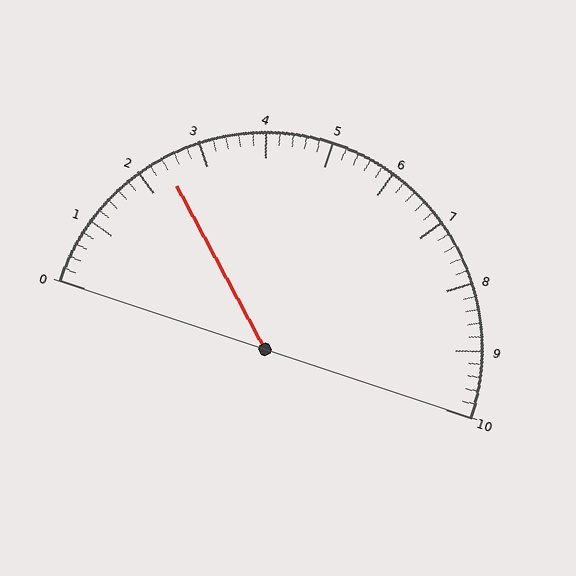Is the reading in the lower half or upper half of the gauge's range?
The reading is in the lower half of the range (0 to 10).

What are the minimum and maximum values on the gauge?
The gauge ranges from 0 to 10.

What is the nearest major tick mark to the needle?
The nearest major tick mark is 2.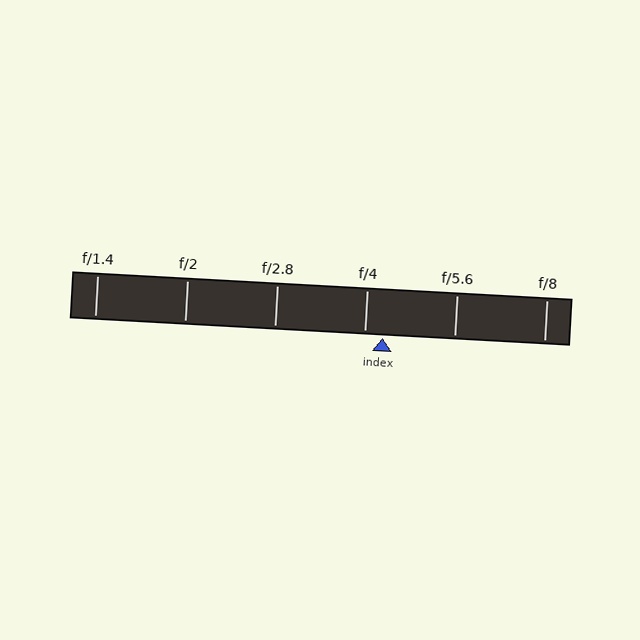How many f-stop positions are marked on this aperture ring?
There are 6 f-stop positions marked.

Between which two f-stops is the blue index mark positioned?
The index mark is between f/4 and f/5.6.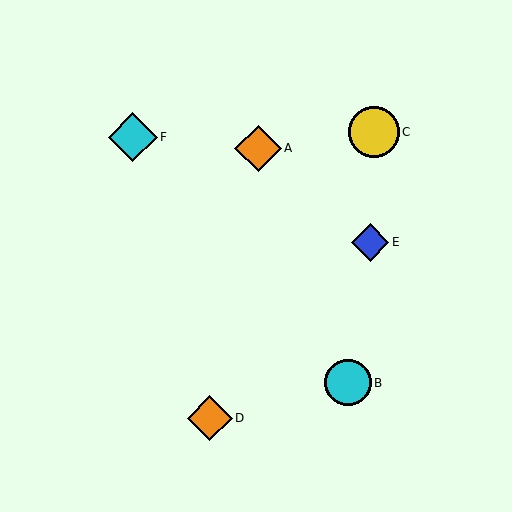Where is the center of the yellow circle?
The center of the yellow circle is at (374, 132).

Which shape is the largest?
The yellow circle (labeled C) is the largest.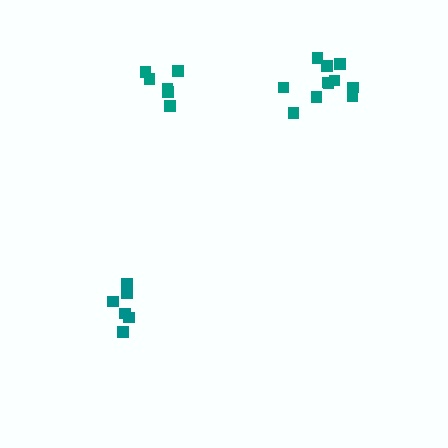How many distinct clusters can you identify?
There are 3 distinct clusters.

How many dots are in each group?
Group 1: 11 dots, Group 2: 6 dots, Group 3: 6 dots (23 total).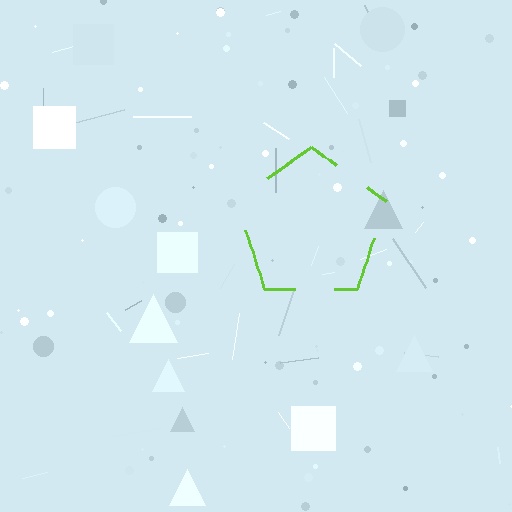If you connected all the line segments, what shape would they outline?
They would outline a pentagon.